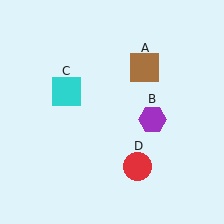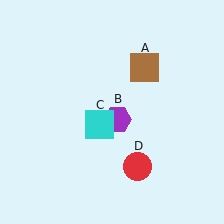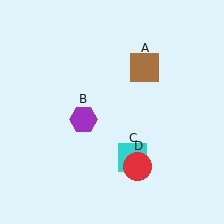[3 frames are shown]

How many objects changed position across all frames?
2 objects changed position: purple hexagon (object B), cyan square (object C).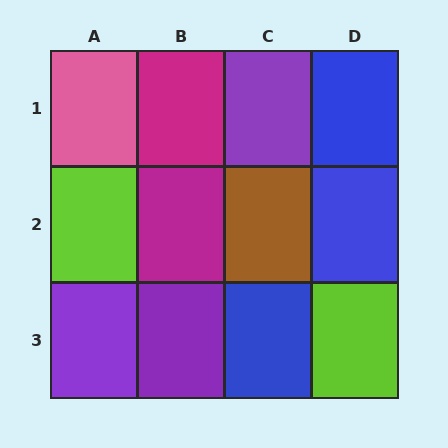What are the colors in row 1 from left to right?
Pink, magenta, purple, blue.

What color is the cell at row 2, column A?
Lime.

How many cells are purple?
3 cells are purple.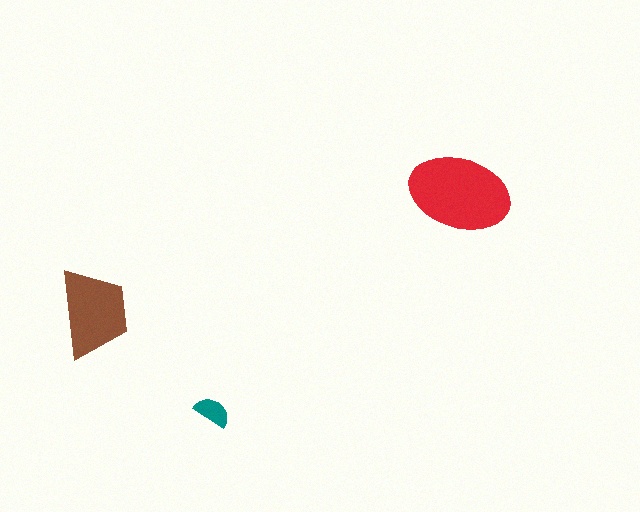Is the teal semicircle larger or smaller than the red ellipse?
Smaller.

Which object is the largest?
The red ellipse.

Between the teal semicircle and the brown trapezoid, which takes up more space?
The brown trapezoid.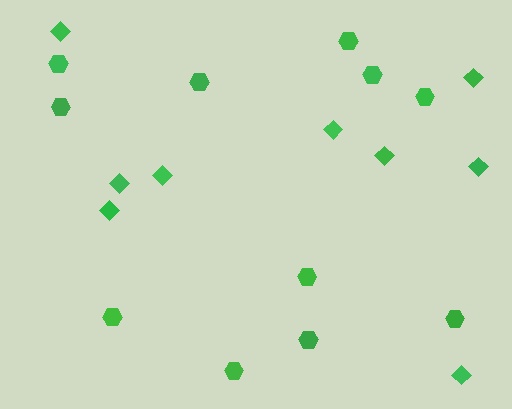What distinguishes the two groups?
There are 2 groups: one group of hexagons (11) and one group of diamonds (9).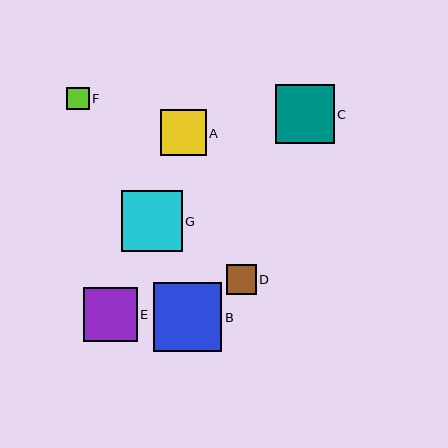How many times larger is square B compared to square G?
Square B is approximately 1.1 times the size of square G.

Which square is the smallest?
Square F is the smallest with a size of approximately 22 pixels.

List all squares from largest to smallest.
From largest to smallest: B, G, C, E, A, D, F.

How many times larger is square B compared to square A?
Square B is approximately 1.5 times the size of square A.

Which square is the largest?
Square B is the largest with a size of approximately 68 pixels.